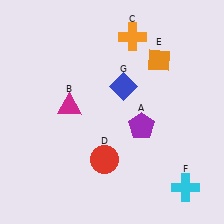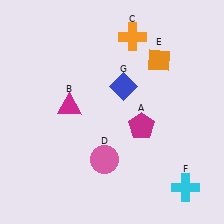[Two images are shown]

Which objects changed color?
A changed from purple to magenta. D changed from red to pink.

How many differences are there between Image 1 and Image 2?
There are 2 differences between the two images.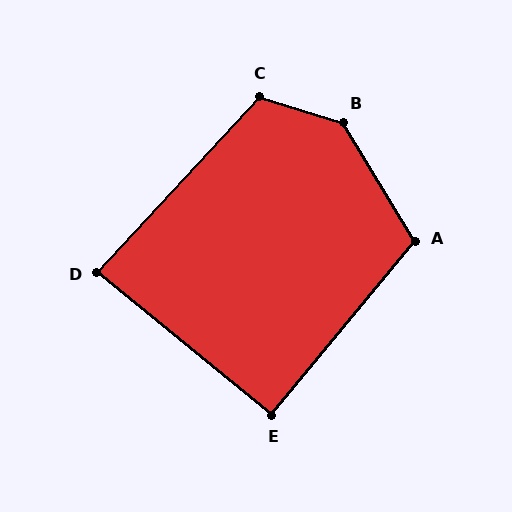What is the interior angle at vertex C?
Approximately 115 degrees (obtuse).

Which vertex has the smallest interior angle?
D, at approximately 87 degrees.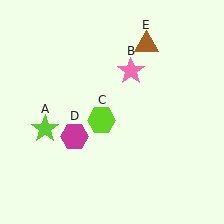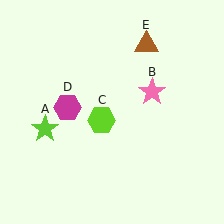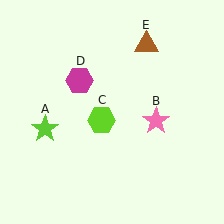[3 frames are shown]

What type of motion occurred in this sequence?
The pink star (object B), magenta hexagon (object D) rotated clockwise around the center of the scene.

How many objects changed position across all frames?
2 objects changed position: pink star (object B), magenta hexagon (object D).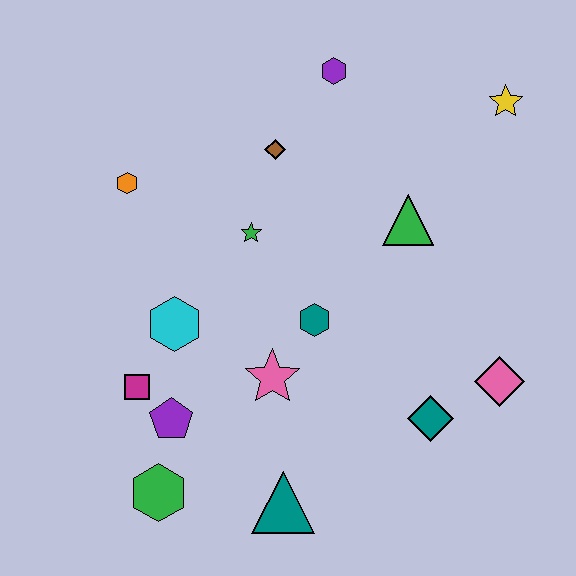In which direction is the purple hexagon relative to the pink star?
The purple hexagon is above the pink star.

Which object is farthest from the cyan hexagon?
The yellow star is farthest from the cyan hexagon.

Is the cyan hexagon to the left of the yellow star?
Yes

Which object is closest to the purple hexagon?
The brown diamond is closest to the purple hexagon.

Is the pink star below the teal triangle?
No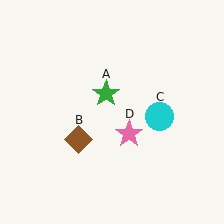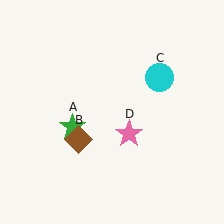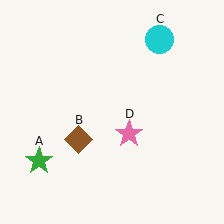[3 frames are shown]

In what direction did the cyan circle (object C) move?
The cyan circle (object C) moved up.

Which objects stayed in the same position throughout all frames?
Brown diamond (object B) and pink star (object D) remained stationary.